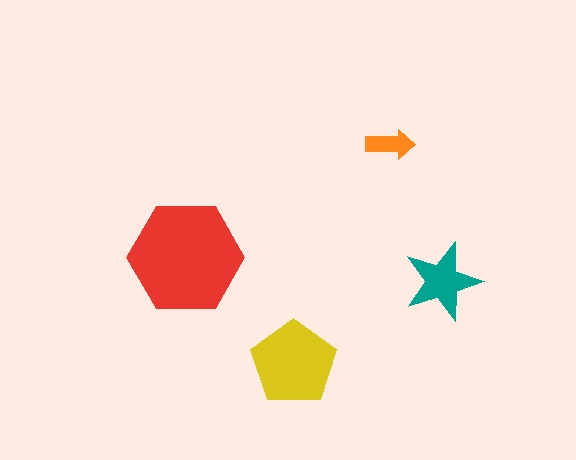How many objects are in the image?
There are 4 objects in the image.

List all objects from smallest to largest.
The orange arrow, the teal star, the yellow pentagon, the red hexagon.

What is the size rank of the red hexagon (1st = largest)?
1st.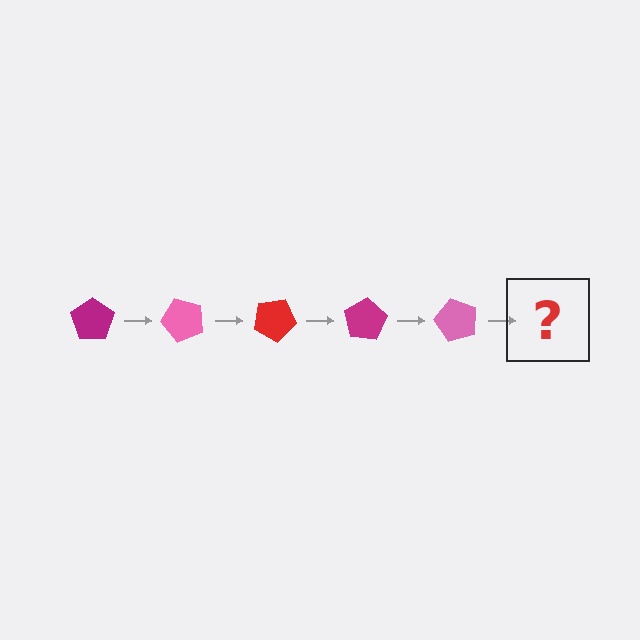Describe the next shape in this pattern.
It should be a red pentagon, rotated 250 degrees from the start.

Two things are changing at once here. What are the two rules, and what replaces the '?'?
The two rules are that it rotates 50 degrees each step and the color cycles through magenta, pink, and red. The '?' should be a red pentagon, rotated 250 degrees from the start.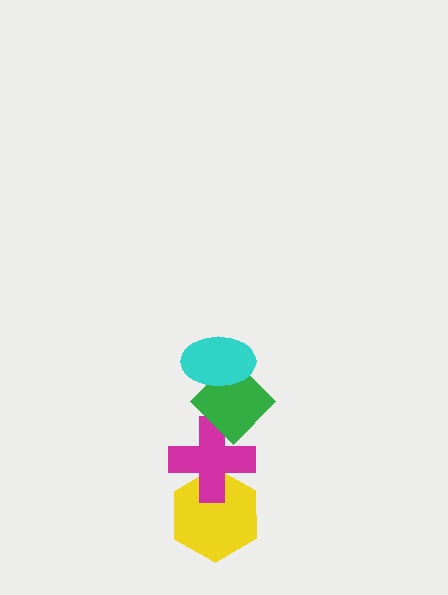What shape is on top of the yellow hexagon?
The magenta cross is on top of the yellow hexagon.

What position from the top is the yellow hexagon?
The yellow hexagon is 4th from the top.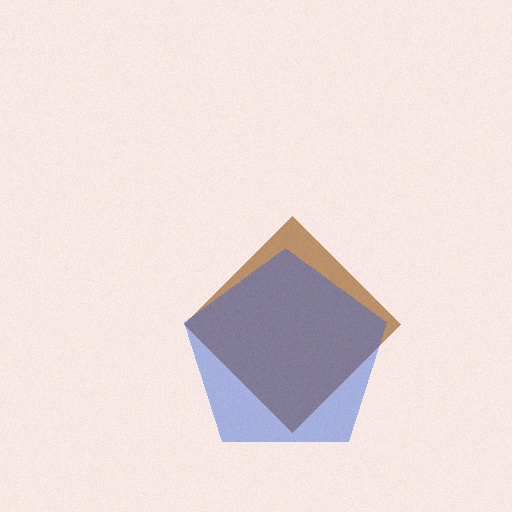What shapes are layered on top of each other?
The layered shapes are: a brown diamond, a blue pentagon.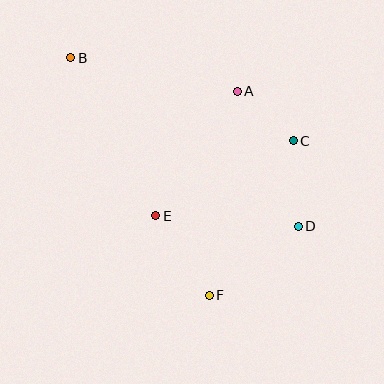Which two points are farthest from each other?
Points B and D are farthest from each other.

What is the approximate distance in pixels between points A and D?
The distance between A and D is approximately 148 pixels.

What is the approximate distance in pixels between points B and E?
The distance between B and E is approximately 180 pixels.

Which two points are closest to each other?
Points A and C are closest to each other.